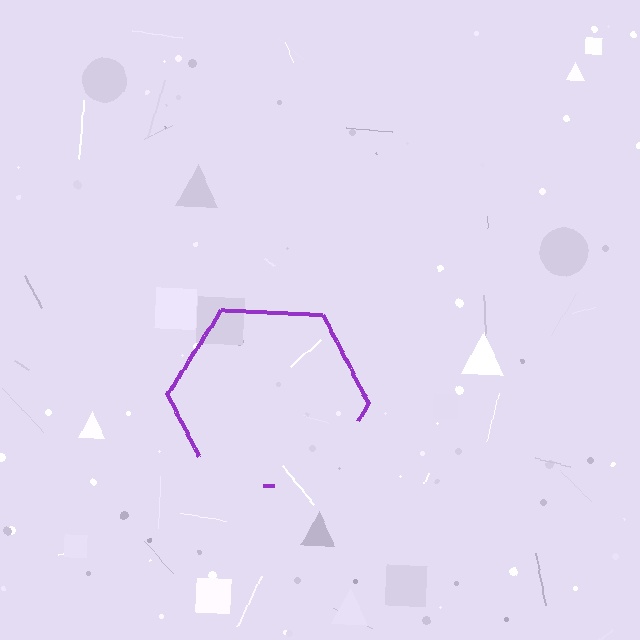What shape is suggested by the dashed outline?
The dashed outline suggests a hexagon.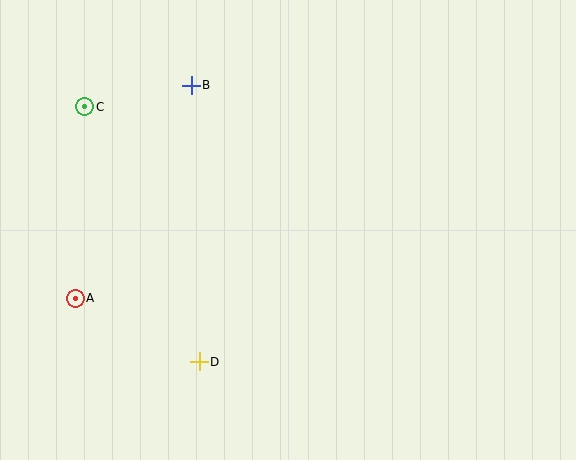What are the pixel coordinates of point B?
Point B is at (191, 85).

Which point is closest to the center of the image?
Point D at (199, 362) is closest to the center.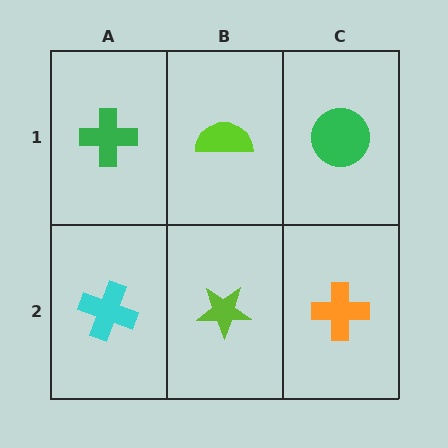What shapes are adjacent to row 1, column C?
An orange cross (row 2, column C), a lime semicircle (row 1, column B).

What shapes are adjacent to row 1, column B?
A lime star (row 2, column B), a green cross (row 1, column A), a green circle (row 1, column C).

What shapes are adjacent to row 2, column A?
A green cross (row 1, column A), a lime star (row 2, column B).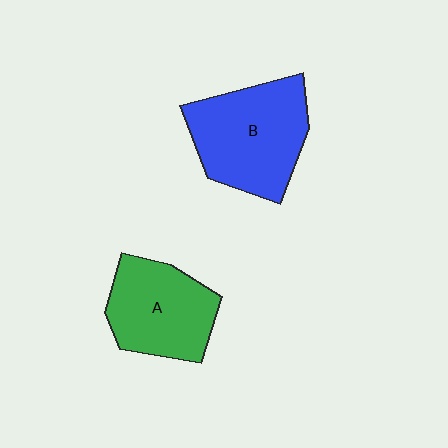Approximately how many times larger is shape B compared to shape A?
Approximately 1.2 times.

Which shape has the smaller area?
Shape A (green).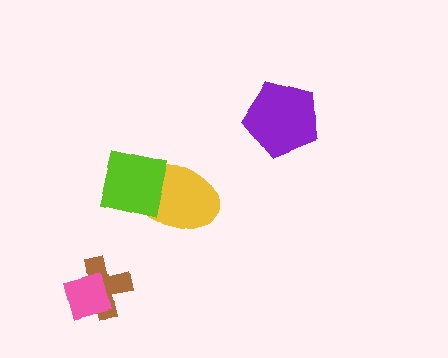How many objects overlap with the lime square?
1 object overlaps with the lime square.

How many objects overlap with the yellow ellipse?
1 object overlaps with the yellow ellipse.